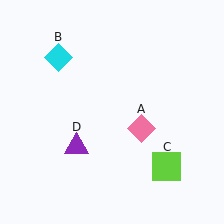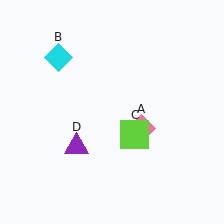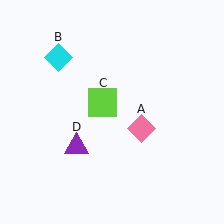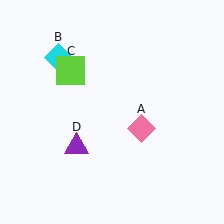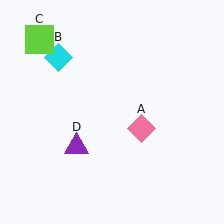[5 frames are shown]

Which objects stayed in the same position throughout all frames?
Pink diamond (object A) and cyan diamond (object B) and purple triangle (object D) remained stationary.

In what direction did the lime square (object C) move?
The lime square (object C) moved up and to the left.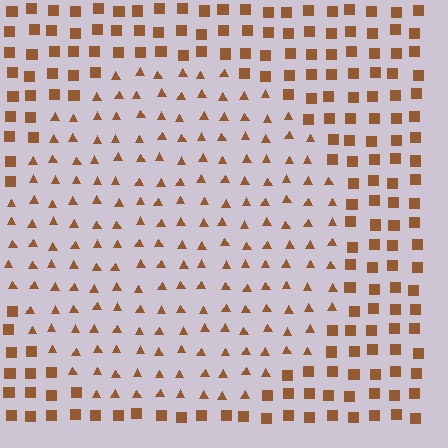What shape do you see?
I see a circle.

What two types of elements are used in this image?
The image uses triangles inside the circle region and squares outside it.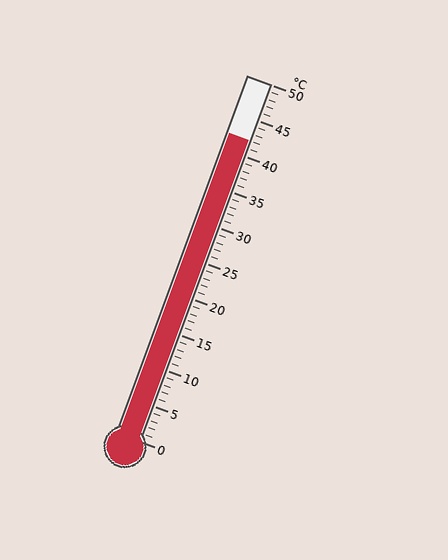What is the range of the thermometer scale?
The thermometer scale ranges from 0°C to 50°C.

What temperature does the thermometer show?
The thermometer shows approximately 42°C.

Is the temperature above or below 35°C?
The temperature is above 35°C.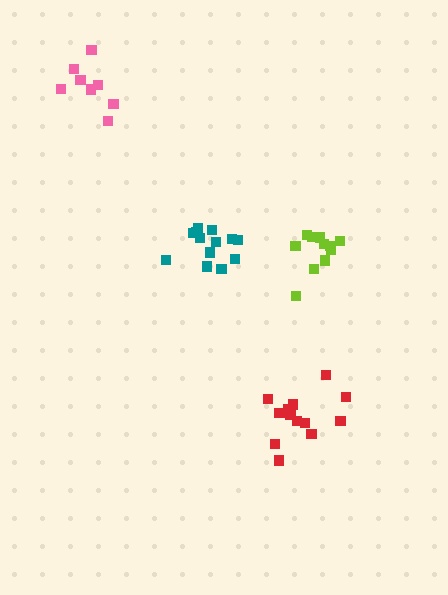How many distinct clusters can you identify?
There are 4 distinct clusters.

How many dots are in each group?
Group 1: 13 dots, Group 2: 11 dots, Group 3: 8 dots, Group 4: 14 dots (46 total).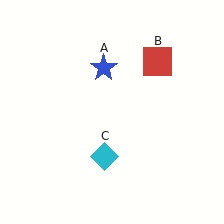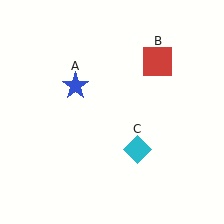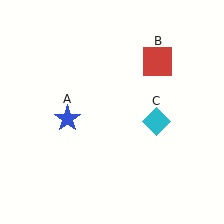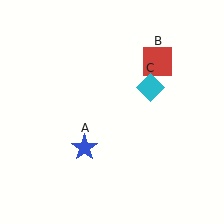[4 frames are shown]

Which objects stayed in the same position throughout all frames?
Red square (object B) remained stationary.